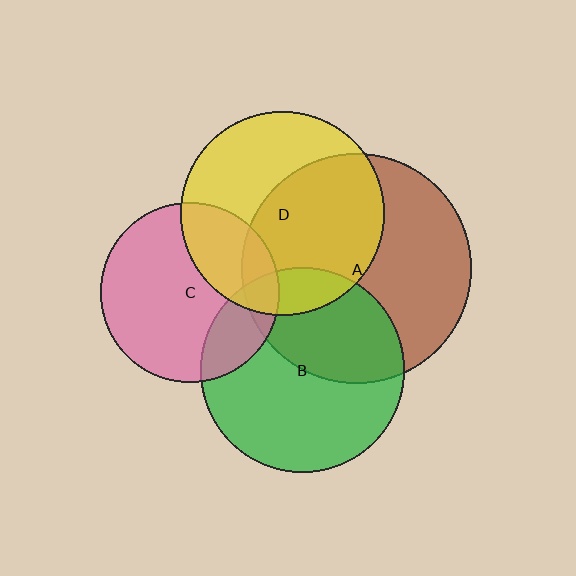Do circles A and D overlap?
Yes.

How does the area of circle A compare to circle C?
Approximately 1.6 times.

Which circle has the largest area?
Circle A (brown).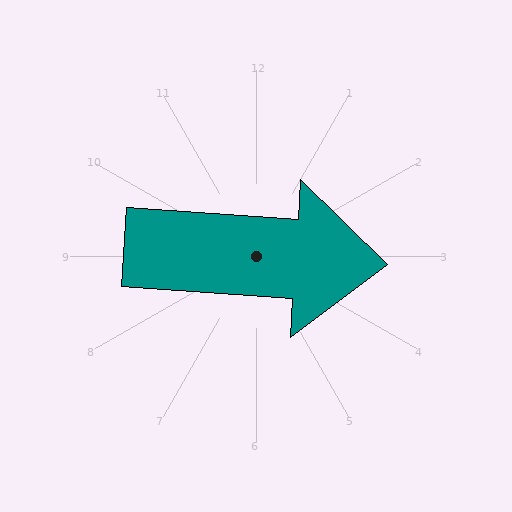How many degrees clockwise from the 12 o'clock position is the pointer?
Approximately 94 degrees.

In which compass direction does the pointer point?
East.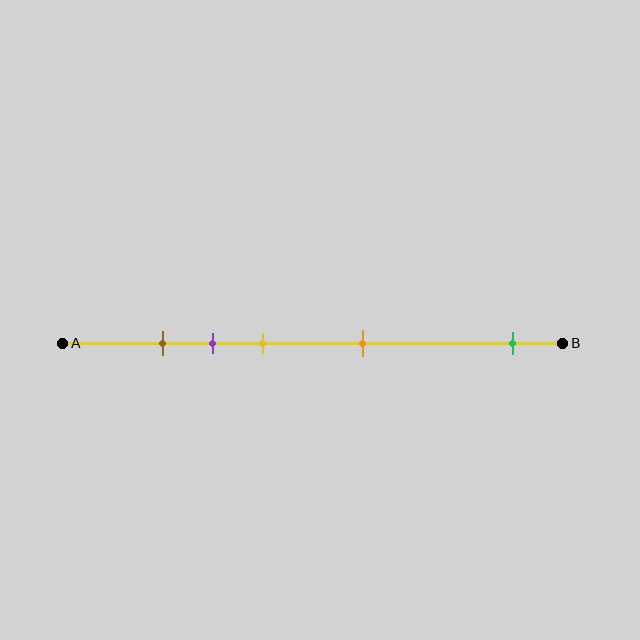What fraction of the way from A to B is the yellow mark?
The yellow mark is approximately 40% (0.4) of the way from A to B.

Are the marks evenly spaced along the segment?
No, the marks are not evenly spaced.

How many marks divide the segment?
There are 5 marks dividing the segment.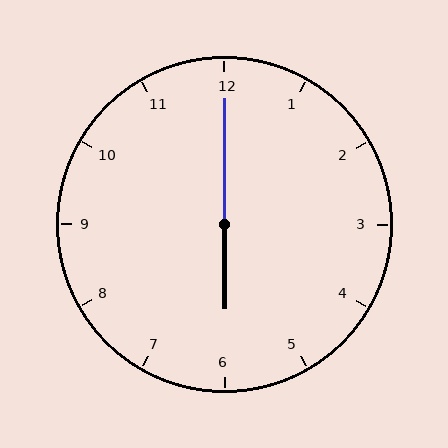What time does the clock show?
6:00.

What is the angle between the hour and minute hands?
Approximately 180 degrees.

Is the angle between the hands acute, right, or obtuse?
It is obtuse.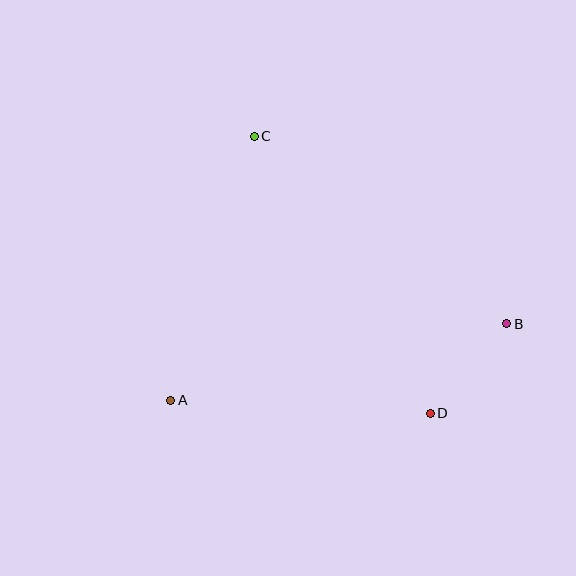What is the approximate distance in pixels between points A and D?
The distance between A and D is approximately 260 pixels.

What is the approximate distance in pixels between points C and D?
The distance between C and D is approximately 328 pixels.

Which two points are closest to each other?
Points B and D are closest to each other.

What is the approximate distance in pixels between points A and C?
The distance between A and C is approximately 277 pixels.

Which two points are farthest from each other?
Points A and B are farthest from each other.